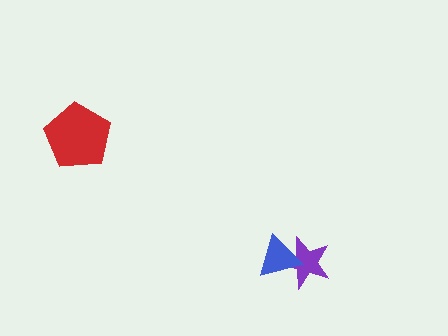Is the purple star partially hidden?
Yes, it is partially covered by another shape.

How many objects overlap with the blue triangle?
1 object overlaps with the blue triangle.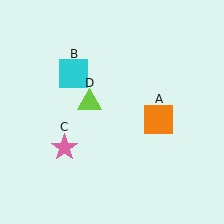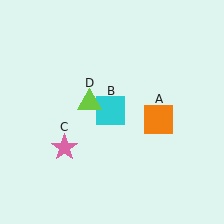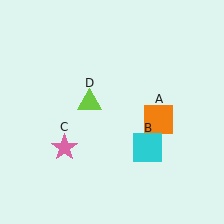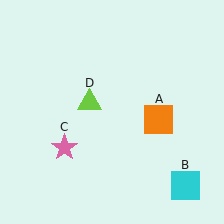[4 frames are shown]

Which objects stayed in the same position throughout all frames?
Orange square (object A) and pink star (object C) and lime triangle (object D) remained stationary.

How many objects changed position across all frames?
1 object changed position: cyan square (object B).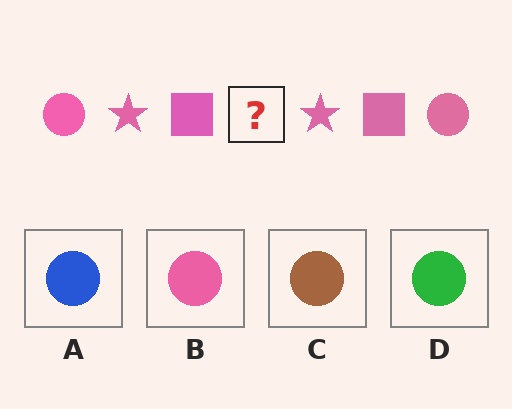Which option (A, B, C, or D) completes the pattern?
B.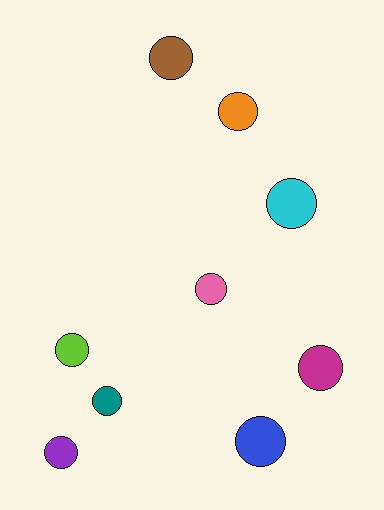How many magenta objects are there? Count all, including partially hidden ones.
There is 1 magenta object.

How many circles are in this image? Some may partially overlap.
There are 9 circles.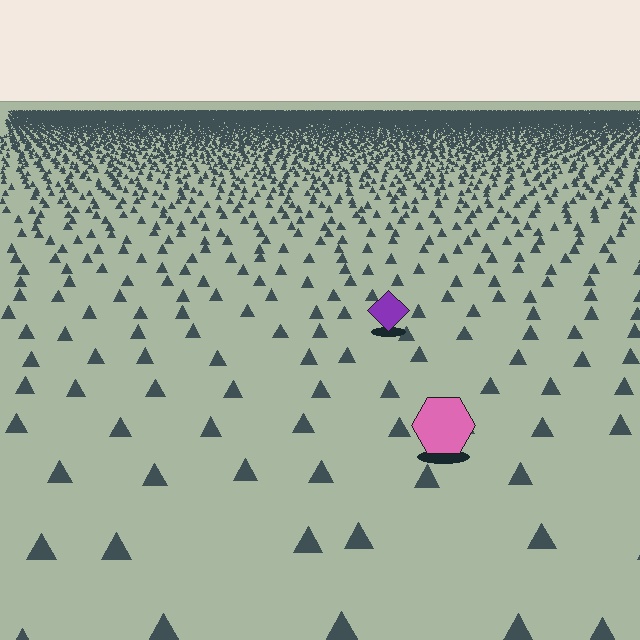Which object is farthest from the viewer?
The purple diamond is farthest from the viewer. It appears smaller and the ground texture around it is denser.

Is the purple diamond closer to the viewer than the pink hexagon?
No. The pink hexagon is closer — you can tell from the texture gradient: the ground texture is coarser near it.